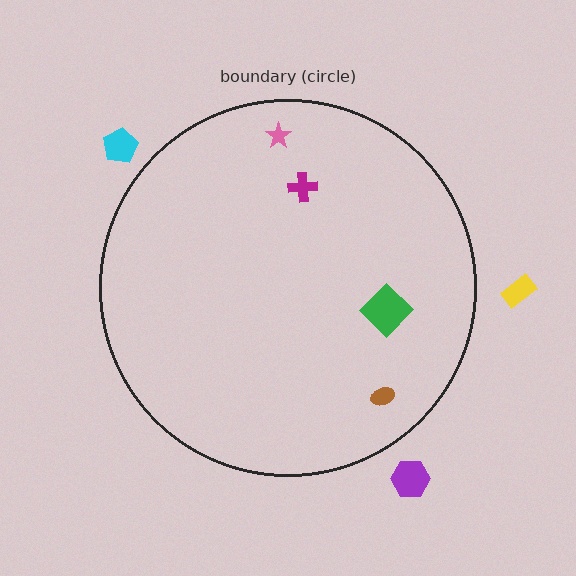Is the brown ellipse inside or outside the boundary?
Inside.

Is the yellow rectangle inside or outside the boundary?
Outside.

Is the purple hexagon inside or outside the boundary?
Outside.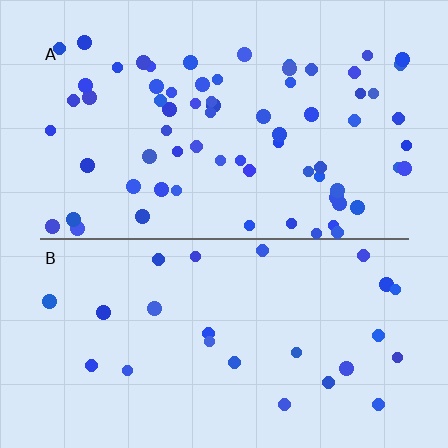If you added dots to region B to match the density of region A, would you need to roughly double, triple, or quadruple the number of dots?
Approximately triple.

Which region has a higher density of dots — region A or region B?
A (the top).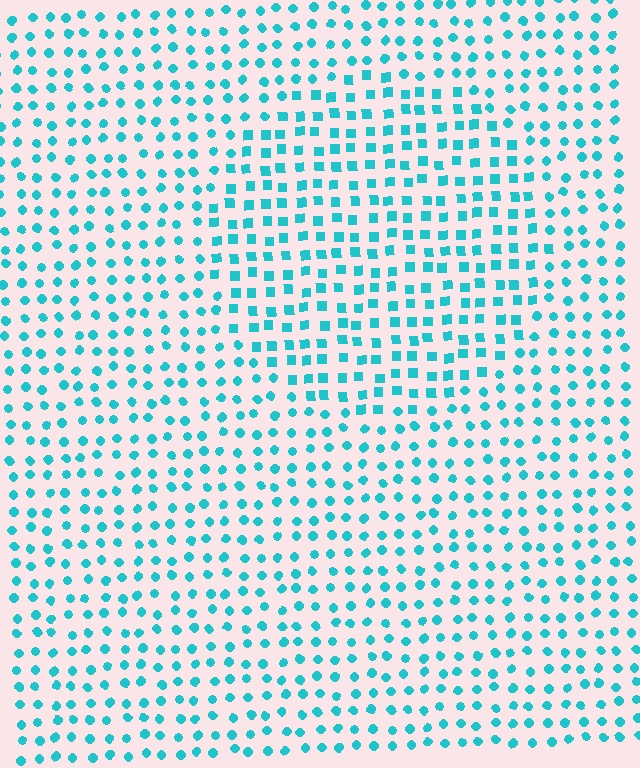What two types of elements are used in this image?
The image uses squares inside the circle region and circles outside it.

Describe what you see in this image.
The image is filled with small cyan elements arranged in a uniform grid. A circle-shaped region contains squares, while the surrounding area contains circles. The boundary is defined purely by the change in element shape.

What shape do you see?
I see a circle.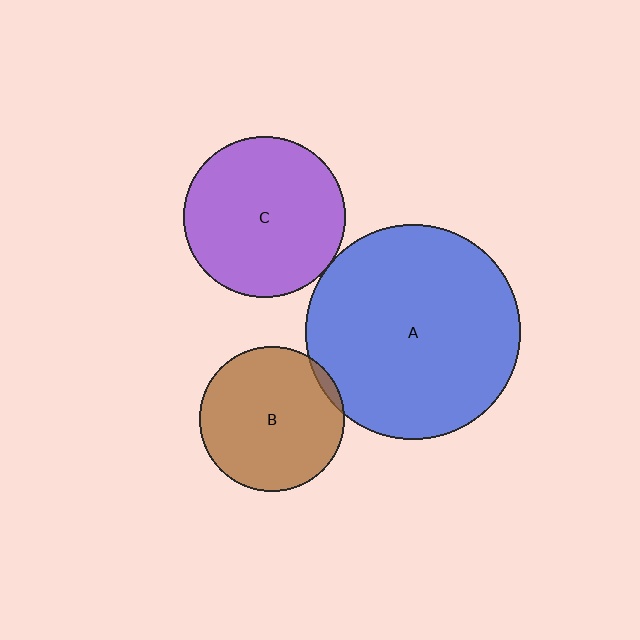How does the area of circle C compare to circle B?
Approximately 1.3 times.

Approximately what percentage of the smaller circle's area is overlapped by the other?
Approximately 5%.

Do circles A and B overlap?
Yes.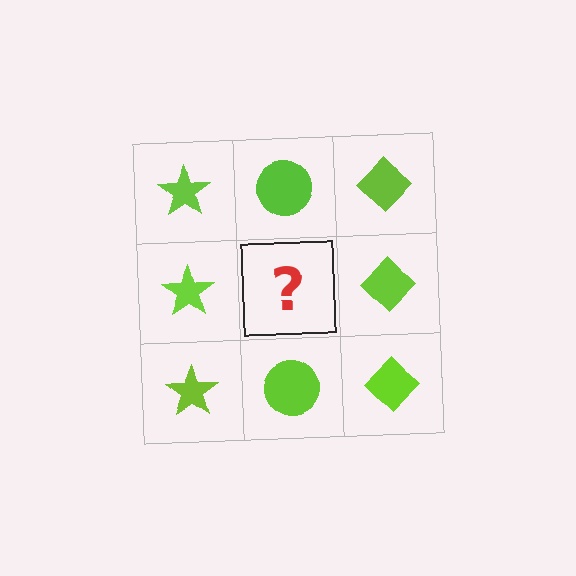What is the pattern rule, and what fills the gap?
The rule is that each column has a consistent shape. The gap should be filled with a lime circle.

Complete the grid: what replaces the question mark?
The question mark should be replaced with a lime circle.